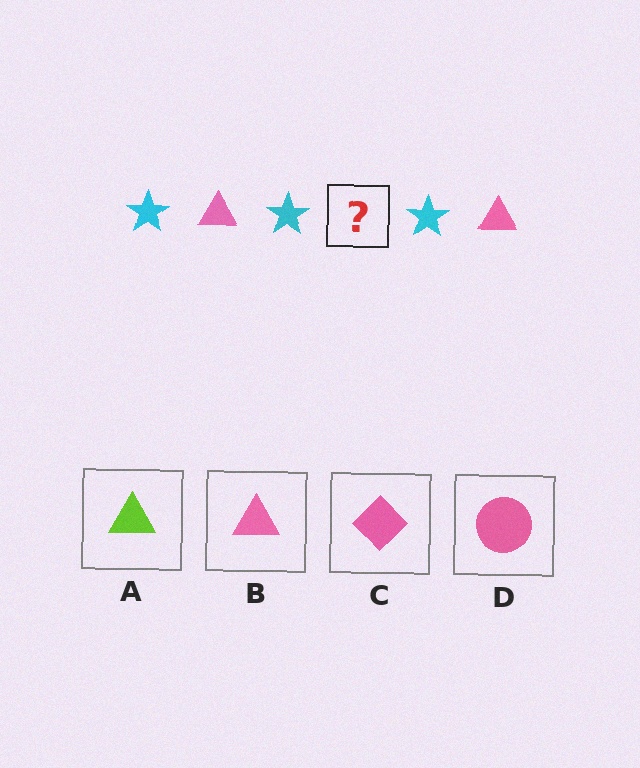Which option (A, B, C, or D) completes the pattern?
B.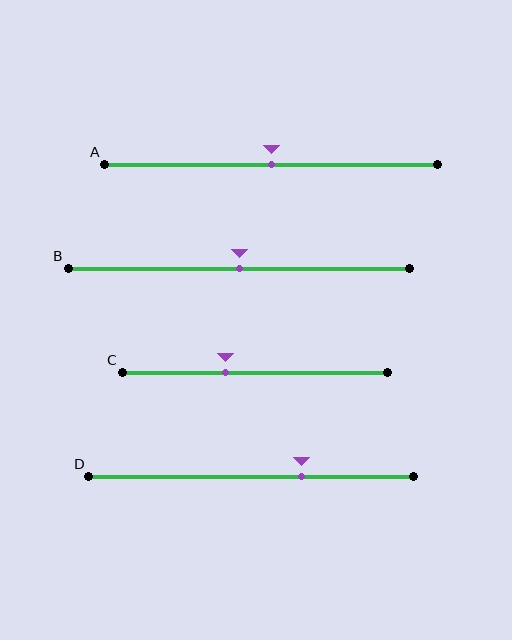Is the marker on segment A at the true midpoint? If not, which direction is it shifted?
Yes, the marker on segment A is at the true midpoint.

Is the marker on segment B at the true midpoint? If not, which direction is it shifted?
Yes, the marker on segment B is at the true midpoint.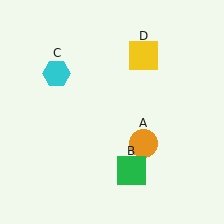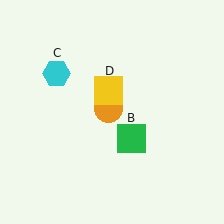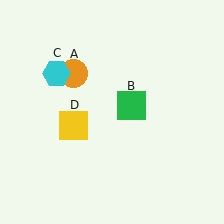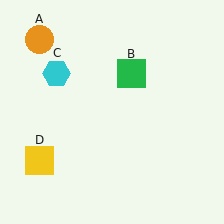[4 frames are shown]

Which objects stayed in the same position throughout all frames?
Cyan hexagon (object C) remained stationary.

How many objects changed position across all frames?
3 objects changed position: orange circle (object A), green square (object B), yellow square (object D).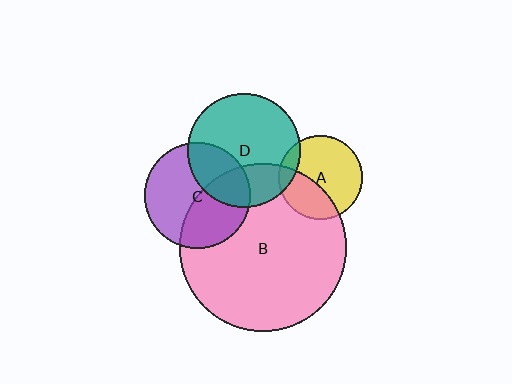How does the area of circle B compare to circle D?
Approximately 2.2 times.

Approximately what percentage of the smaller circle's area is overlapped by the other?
Approximately 30%.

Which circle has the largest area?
Circle B (pink).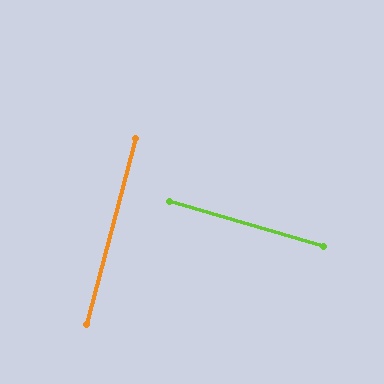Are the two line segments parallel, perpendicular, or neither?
Perpendicular — they meet at approximately 89°.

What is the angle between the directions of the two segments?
Approximately 89 degrees.